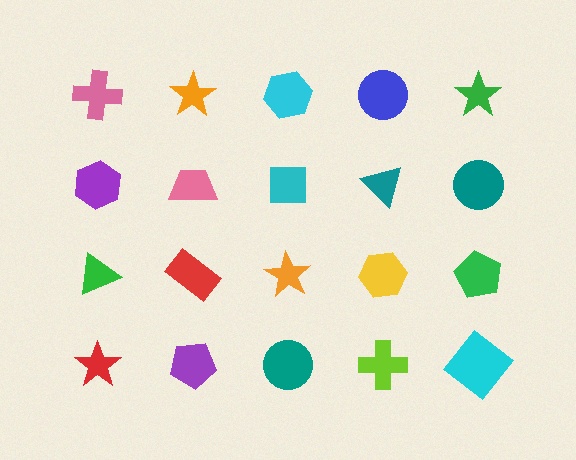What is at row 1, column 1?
A pink cross.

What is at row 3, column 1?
A green triangle.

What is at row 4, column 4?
A lime cross.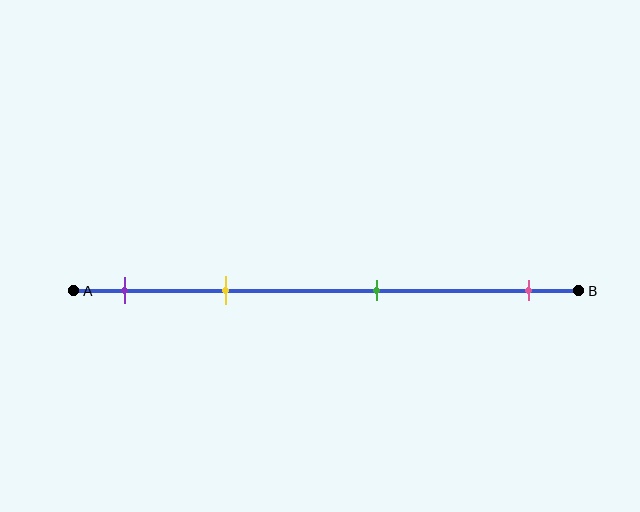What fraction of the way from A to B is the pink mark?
The pink mark is approximately 90% (0.9) of the way from A to B.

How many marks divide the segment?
There are 4 marks dividing the segment.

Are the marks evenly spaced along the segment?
No, the marks are not evenly spaced.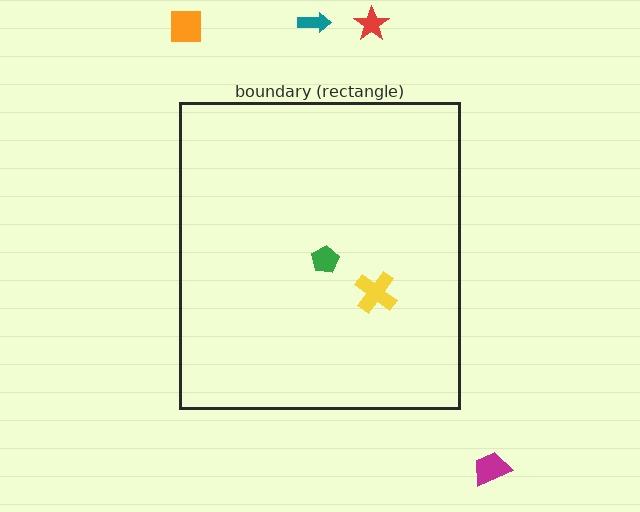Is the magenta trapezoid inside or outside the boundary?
Outside.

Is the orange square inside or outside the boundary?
Outside.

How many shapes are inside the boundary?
2 inside, 4 outside.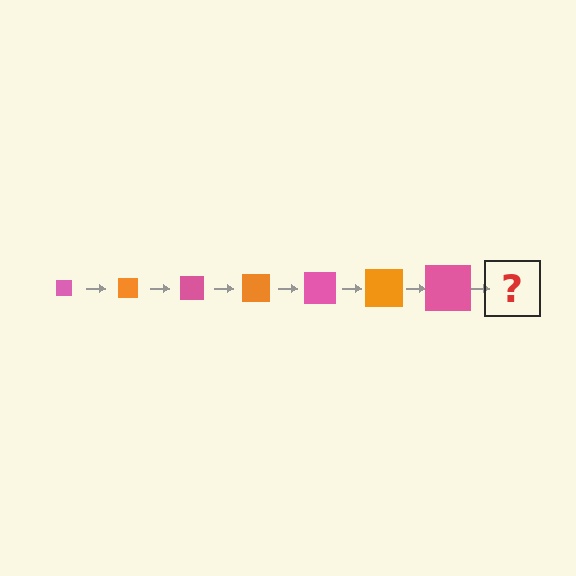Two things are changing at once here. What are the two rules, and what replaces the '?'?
The two rules are that the square grows larger each step and the color cycles through pink and orange. The '?' should be an orange square, larger than the previous one.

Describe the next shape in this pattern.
It should be an orange square, larger than the previous one.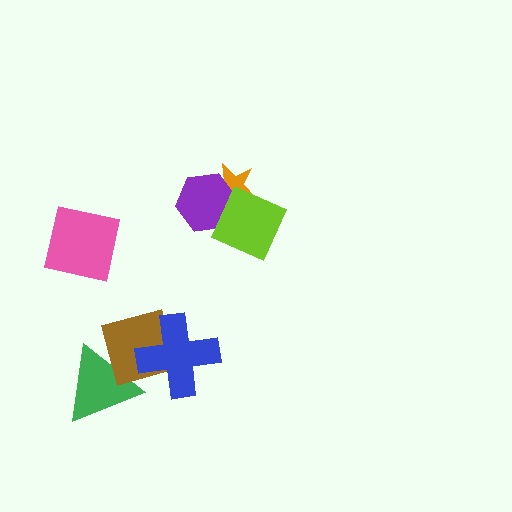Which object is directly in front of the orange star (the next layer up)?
The purple hexagon is directly in front of the orange star.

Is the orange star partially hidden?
Yes, it is partially covered by another shape.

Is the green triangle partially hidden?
Yes, it is partially covered by another shape.